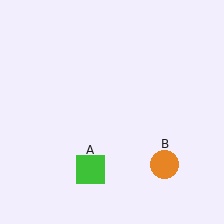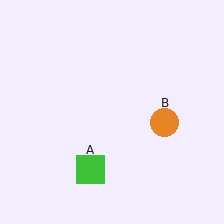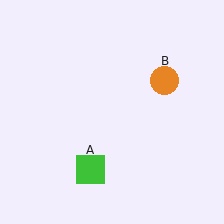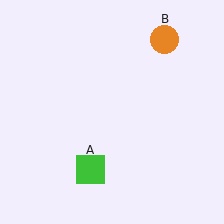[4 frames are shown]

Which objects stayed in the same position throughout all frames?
Green square (object A) remained stationary.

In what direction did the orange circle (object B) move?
The orange circle (object B) moved up.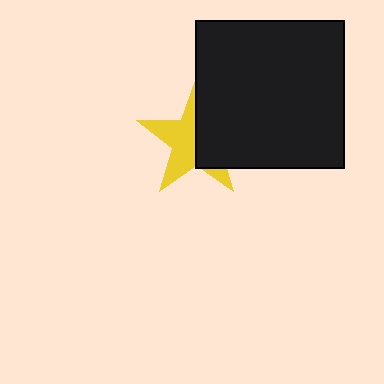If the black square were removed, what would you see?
You would see the complete yellow star.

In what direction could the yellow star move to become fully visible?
The yellow star could move left. That would shift it out from behind the black square entirely.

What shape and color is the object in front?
The object in front is a black square.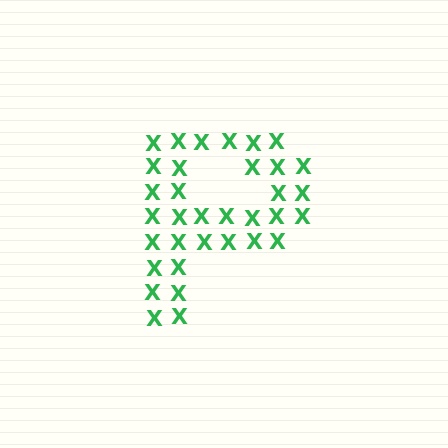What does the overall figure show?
The overall figure shows the letter P.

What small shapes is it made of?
It is made of small letter X's.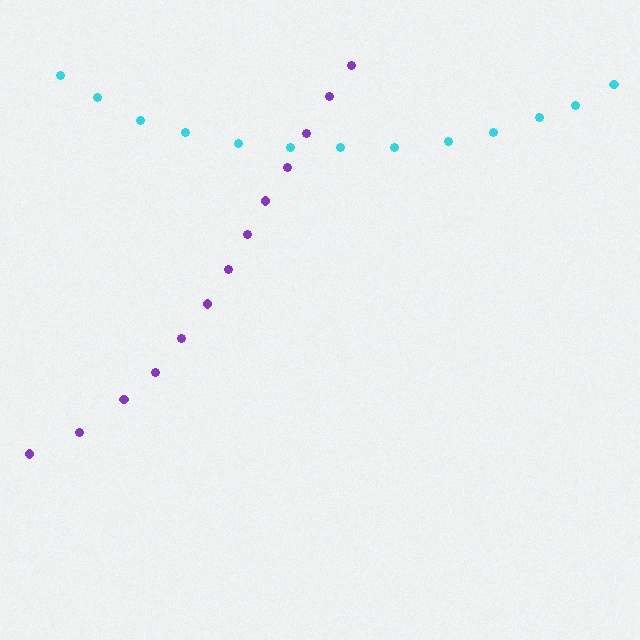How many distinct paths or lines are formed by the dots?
There are 2 distinct paths.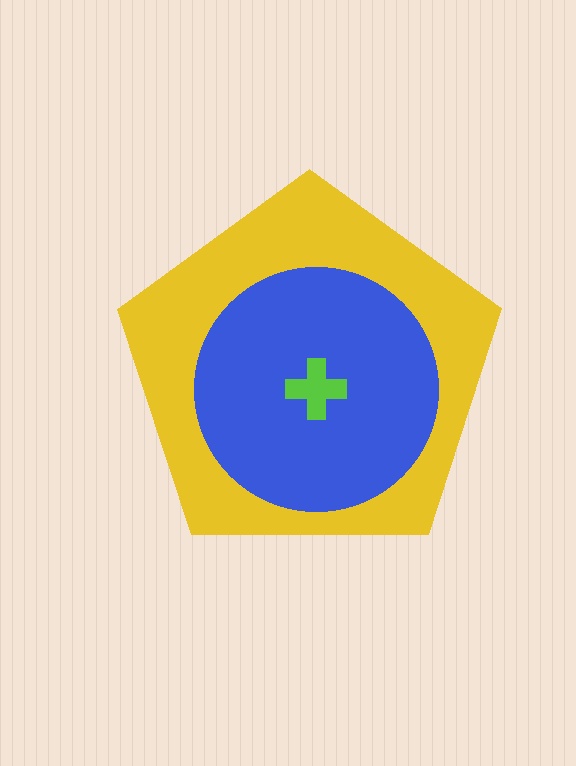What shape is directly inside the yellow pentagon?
The blue circle.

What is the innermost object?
The lime cross.